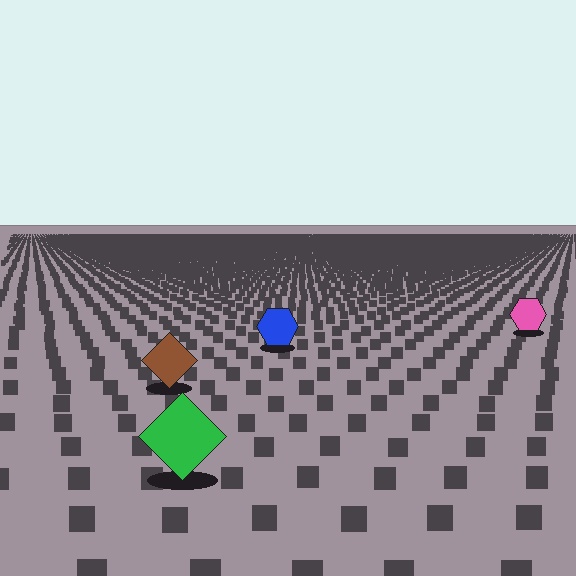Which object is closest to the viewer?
The green diamond is closest. The texture marks near it are larger and more spread out.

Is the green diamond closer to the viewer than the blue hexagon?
Yes. The green diamond is closer — you can tell from the texture gradient: the ground texture is coarser near it.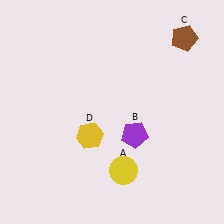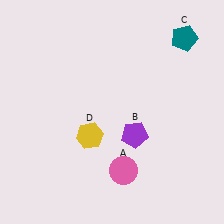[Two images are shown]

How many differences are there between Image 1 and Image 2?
There are 2 differences between the two images.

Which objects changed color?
A changed from yellow to pink. C changed from brown to teal.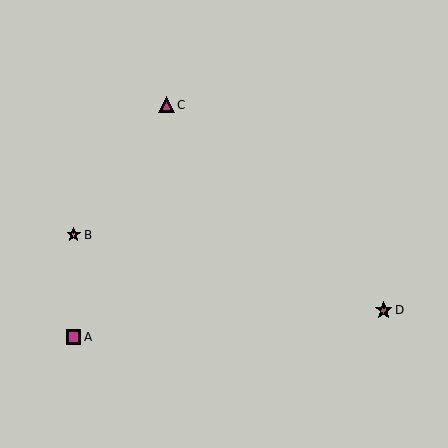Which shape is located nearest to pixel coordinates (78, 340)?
The magenta square (labeled A) at (73, 337) is nearest to that location.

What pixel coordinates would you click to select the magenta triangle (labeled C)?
Click at (166, 105) to select the magenta triangle C.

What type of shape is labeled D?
Shape D is a brown star.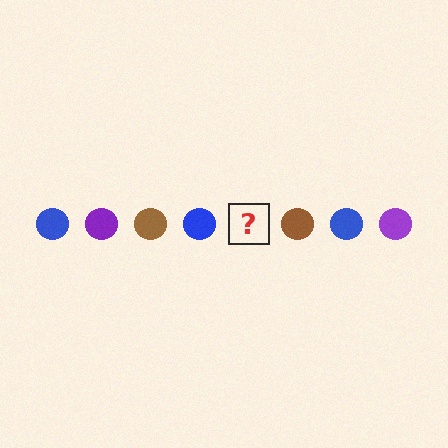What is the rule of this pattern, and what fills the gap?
The rule is that the pattern cycles through blue, purple, brown circles. The gap should be filled with a purple circle.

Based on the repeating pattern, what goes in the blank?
The blank should be a purple circle.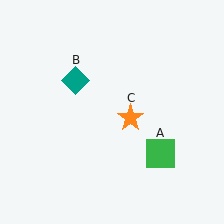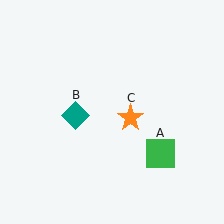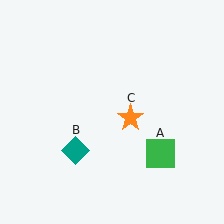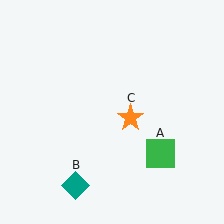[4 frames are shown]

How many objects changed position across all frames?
1 object changed position: teal diamond (object B).